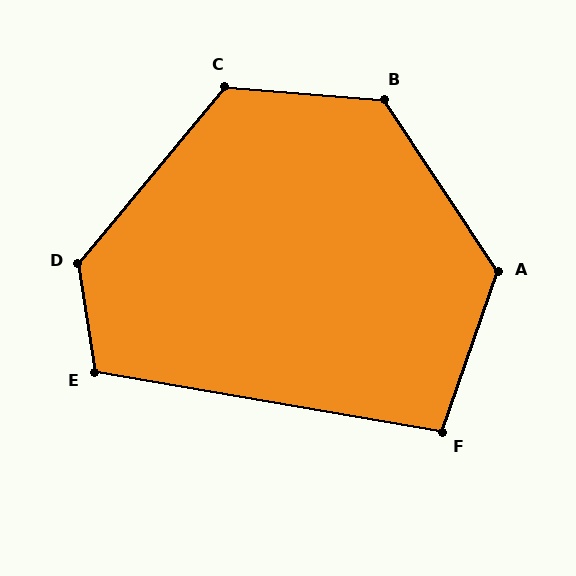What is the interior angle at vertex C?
Approximately 125 degrees (obtuse).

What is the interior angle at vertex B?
Approximately 128 degrees (obtuse).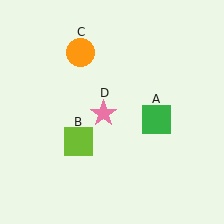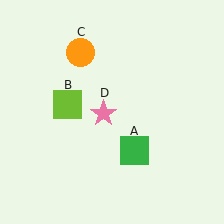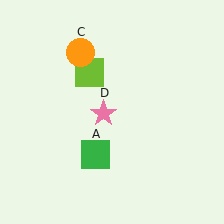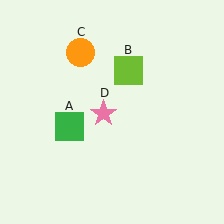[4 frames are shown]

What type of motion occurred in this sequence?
The green square (object A), lime square (object B) rotated clockwise around the center of the scene.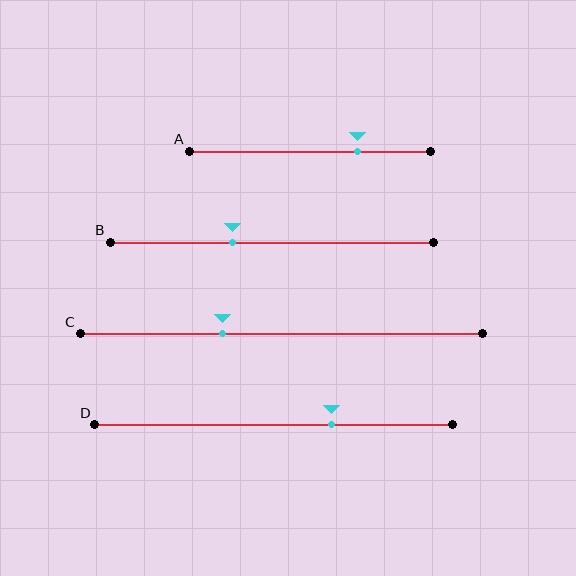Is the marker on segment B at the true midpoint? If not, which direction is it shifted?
No, the marker on segment B is shifted to the left by about 12% of the segment length.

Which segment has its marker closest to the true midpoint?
Segment B has its marker closest to the true midpoint.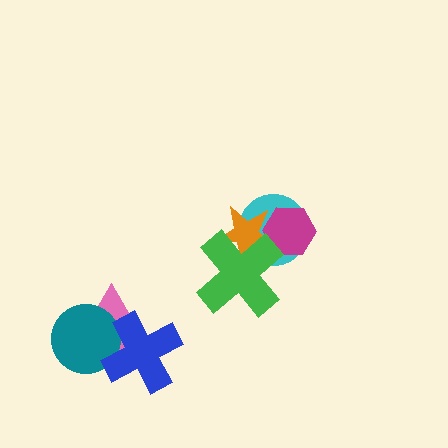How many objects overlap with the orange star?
3 objects overlap with the orange star.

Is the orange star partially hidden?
Yes, it is partially covered by another shape.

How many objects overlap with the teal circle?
2 objects overlap with the teal circle.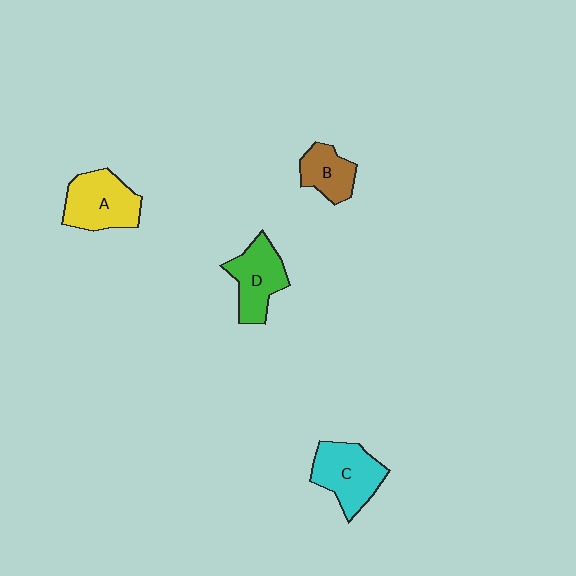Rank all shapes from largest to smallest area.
From largest to smallest: A (yellow), C (cyan), D (green), B (brown).